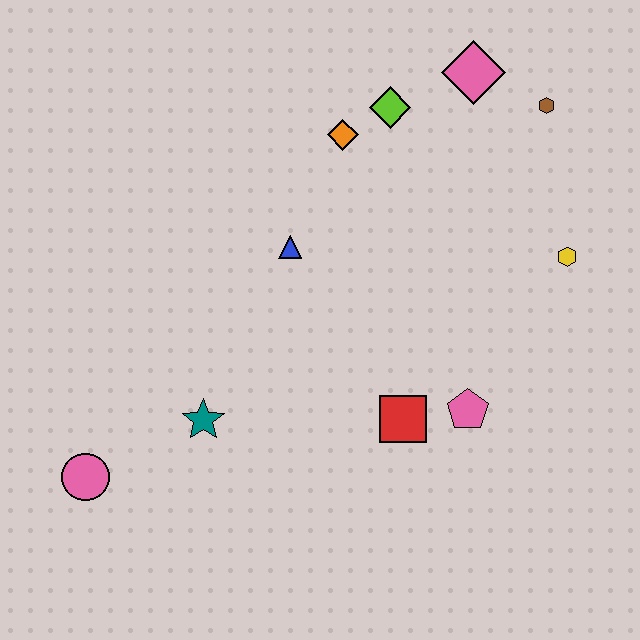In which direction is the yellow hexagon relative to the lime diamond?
The yellow hexagon is to the right of the lime diamond.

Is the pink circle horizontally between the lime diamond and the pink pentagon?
No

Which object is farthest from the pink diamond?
The pink circle is farthest from the pink diamond.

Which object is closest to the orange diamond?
The lime diamond is closest to the orange diamond.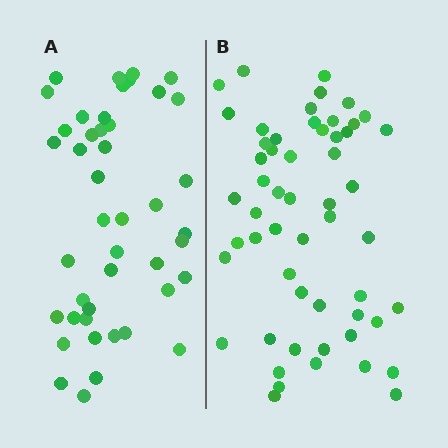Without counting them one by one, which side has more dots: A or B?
Region B (the right region) has more dots.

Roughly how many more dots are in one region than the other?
Region B has roughly 12 or so more dots than region A.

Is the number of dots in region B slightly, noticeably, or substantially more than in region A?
Region B has noticeably more, but not dramatically so. The ratio is roughly 1.2 to 1.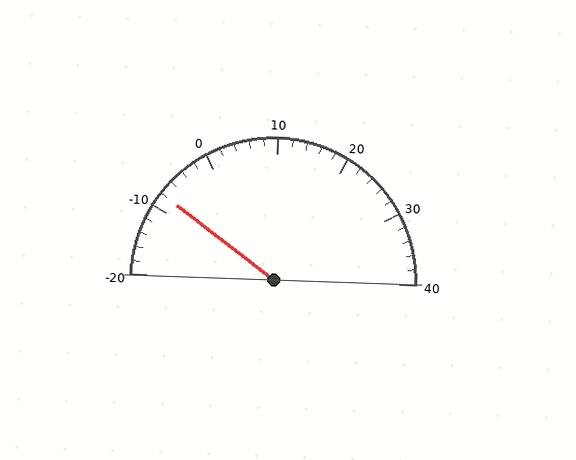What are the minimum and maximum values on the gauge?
The gauge ranges from -20 to 40.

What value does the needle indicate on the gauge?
The needle indicates approximately -8.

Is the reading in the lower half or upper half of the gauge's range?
The reading is in the lower half of the range (-20 to 40).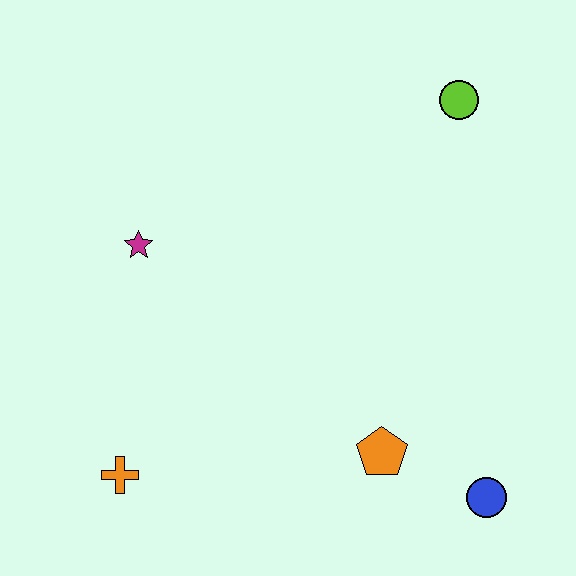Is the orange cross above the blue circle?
Yes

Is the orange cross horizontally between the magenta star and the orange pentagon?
No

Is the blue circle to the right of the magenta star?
Yes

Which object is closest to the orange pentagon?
The blue circle is closest to the orange pentagon.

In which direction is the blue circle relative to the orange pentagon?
The blue circle is to the right of the orange pentagon.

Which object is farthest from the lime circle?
The orange cross is farthest from the lime circle.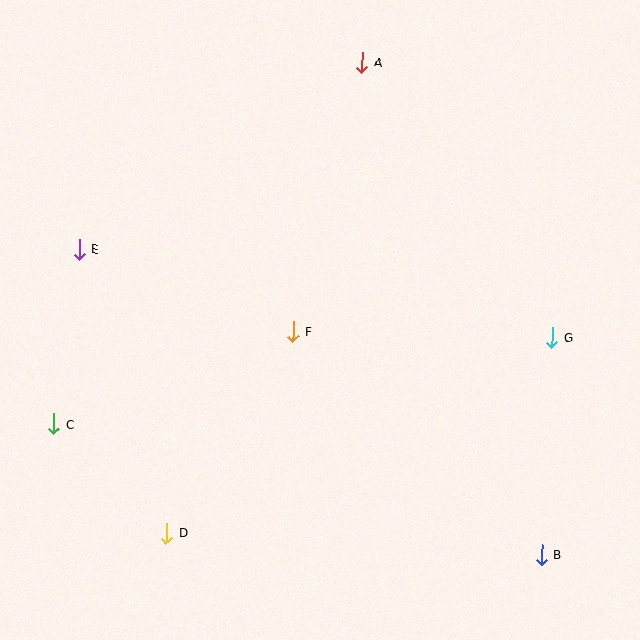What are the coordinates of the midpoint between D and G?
The midpoint between D and G is at (359, 435).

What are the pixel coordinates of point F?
Point F is at (293, 331).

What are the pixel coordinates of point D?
Point D is at (167, 533).